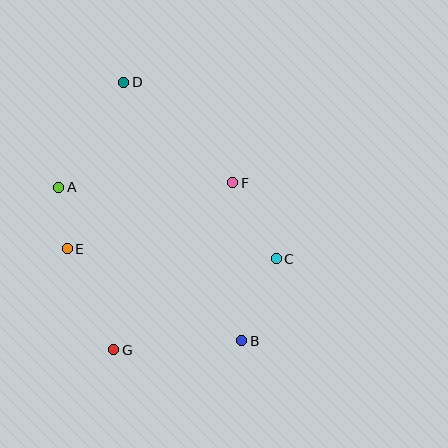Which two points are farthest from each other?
Points B and D are farthest from each other.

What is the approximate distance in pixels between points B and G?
The distance between B and G is approximately 128 pixels.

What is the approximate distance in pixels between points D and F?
The distance between D and F is approximately 148 pixels.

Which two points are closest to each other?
Points A and E are closest to each other.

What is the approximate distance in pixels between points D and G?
The distance between D and G is approximately 268 pixels.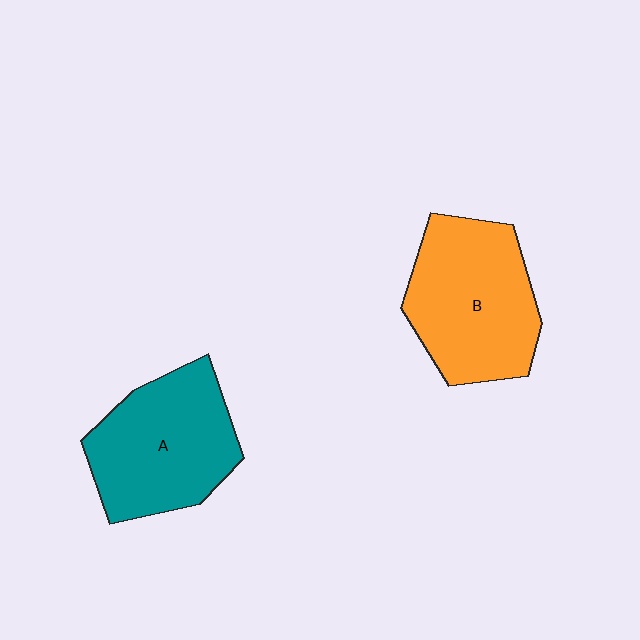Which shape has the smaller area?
Shape A (teal).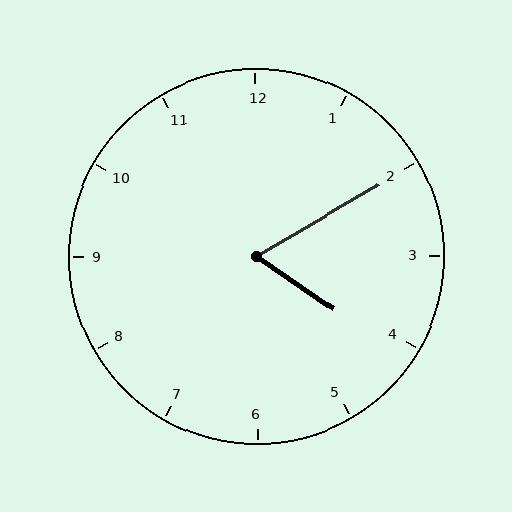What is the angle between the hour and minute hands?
Approximately 65 degrees.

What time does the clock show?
4:10.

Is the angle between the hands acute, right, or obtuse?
It is acute.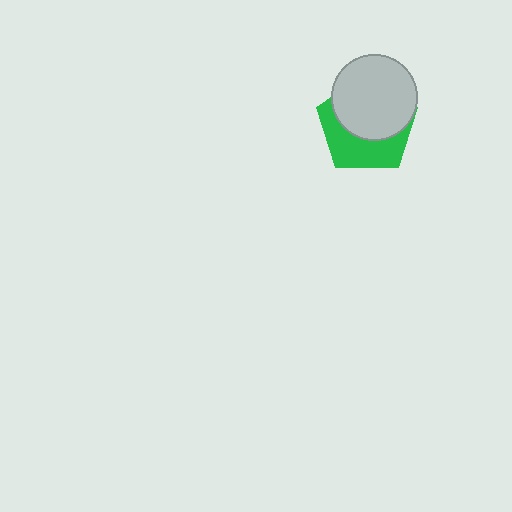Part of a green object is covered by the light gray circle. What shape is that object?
It is a pentagon.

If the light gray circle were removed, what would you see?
You would see the complete green pentagon.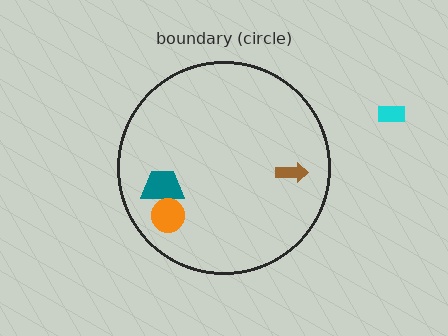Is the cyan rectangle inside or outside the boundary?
Outside.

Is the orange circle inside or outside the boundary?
Inside.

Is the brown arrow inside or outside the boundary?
Inside.